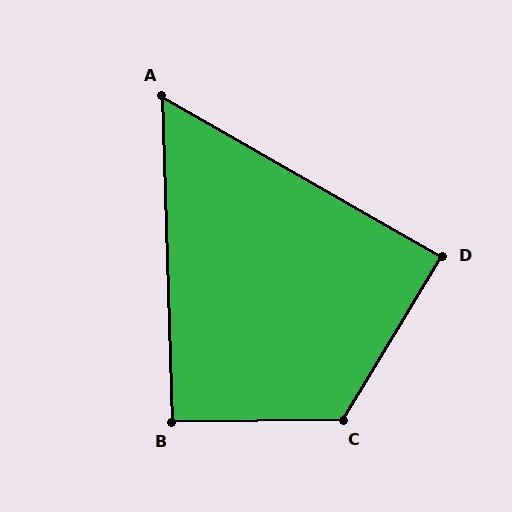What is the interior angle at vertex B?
Approximately 91 degrees (approximately right).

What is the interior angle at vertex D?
Approximately 89 degrees (approximately right).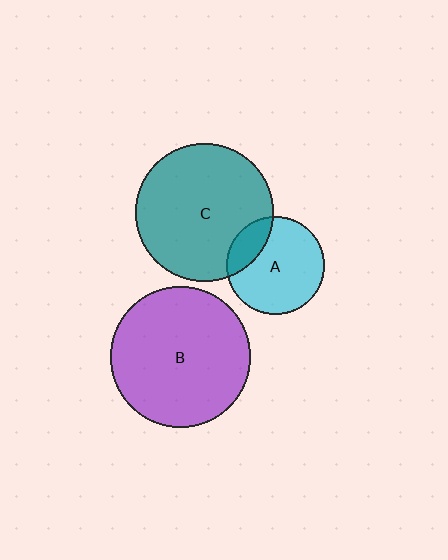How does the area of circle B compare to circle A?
Approximately 2.1 times.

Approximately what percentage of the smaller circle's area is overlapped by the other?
Approximately 20%.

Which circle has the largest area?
Circle B (purple).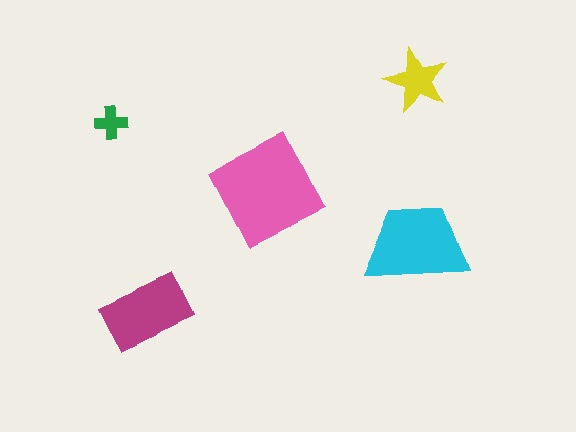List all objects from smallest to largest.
The green cross, the yellow star, the magenta rectangle, the cyan trapezoid, the pink square.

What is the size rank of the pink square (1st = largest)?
1st.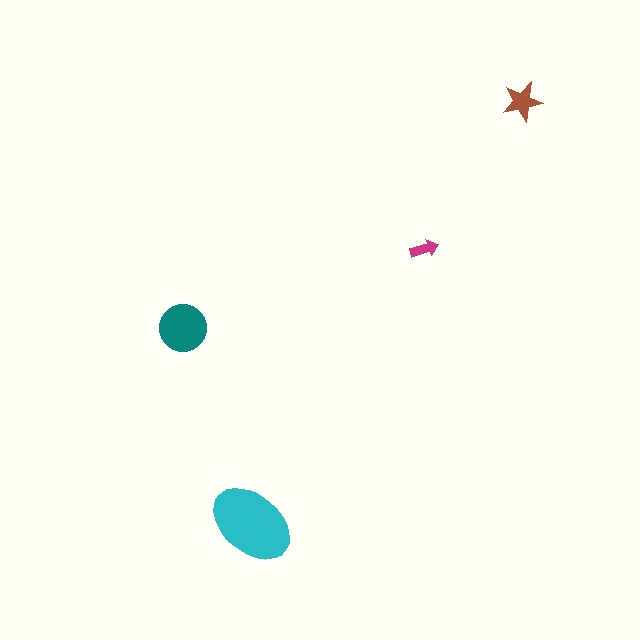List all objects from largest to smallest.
The cyan ellipse, the teal circle, the brown star, the magenta arrow.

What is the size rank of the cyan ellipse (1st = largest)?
1st.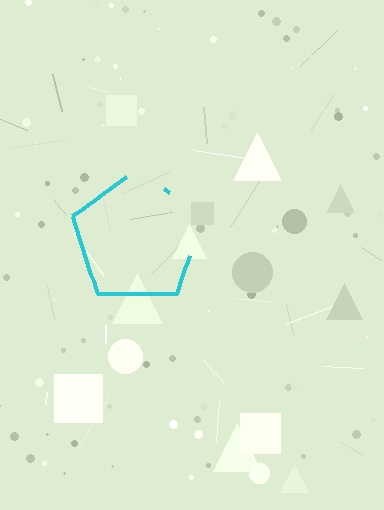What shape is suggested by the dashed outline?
The dashed outline suggests a pentagon.